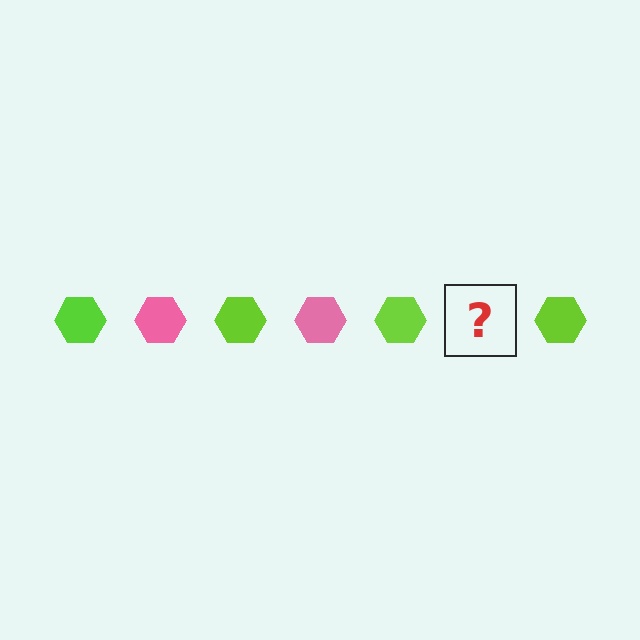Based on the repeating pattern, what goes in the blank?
The blank should be a pink hexagon.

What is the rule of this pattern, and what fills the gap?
The rule is that the pattern cycles through lime, pink hexagons. The gap should be filled with a pink hexagon.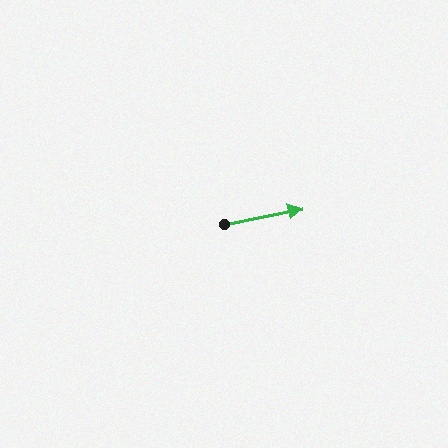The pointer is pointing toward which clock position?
Roughly 3 o'clock.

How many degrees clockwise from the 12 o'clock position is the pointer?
Approximately 79 degrees.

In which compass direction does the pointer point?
East.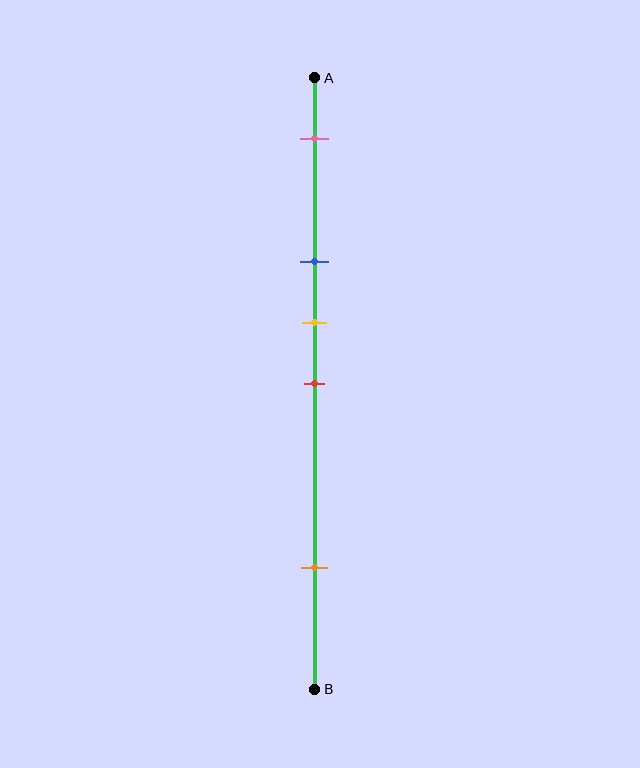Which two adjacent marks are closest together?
The yellow and red marks are the closest adjacent pair.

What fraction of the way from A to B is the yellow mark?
The yellow mark is approximately 40% (0.4) of the way from A to B.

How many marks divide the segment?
There are 5 marks dividing the segment.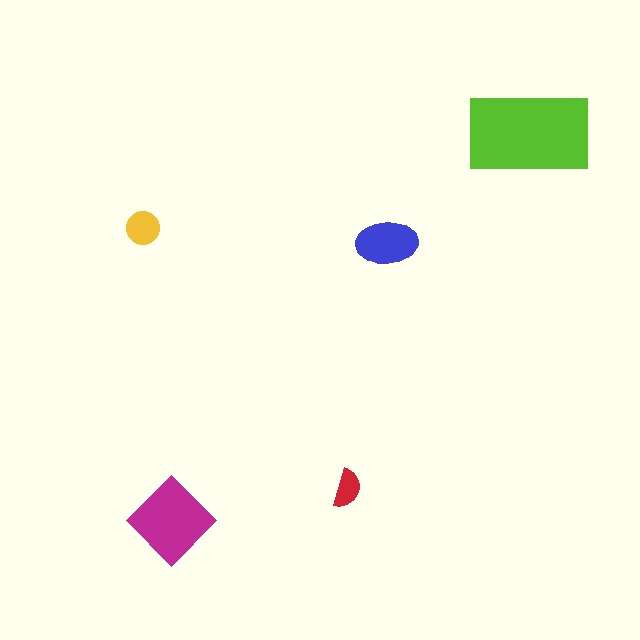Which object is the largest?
The lime rectangle.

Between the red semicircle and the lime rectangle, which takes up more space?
The lime rectangle.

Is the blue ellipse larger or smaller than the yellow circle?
Larger.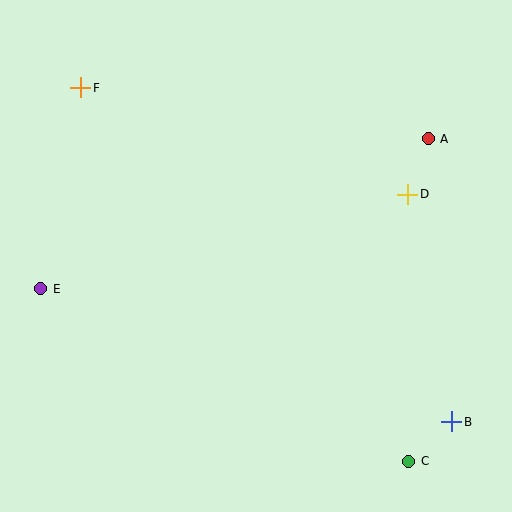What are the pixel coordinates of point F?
Point F is at (81, 88).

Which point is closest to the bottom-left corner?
Point E is closest to the bottom-left corner.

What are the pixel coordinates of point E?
Point E is at (41, 289).